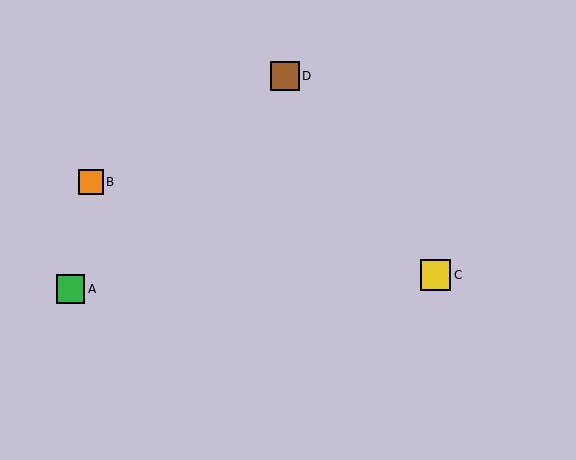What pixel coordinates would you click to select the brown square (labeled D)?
Click at (285, 76) to select the brown square D.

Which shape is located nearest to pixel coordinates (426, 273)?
The yellow square (labeled C) at (436, 275) is nearest to that location.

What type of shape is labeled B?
Shape B is an orange square.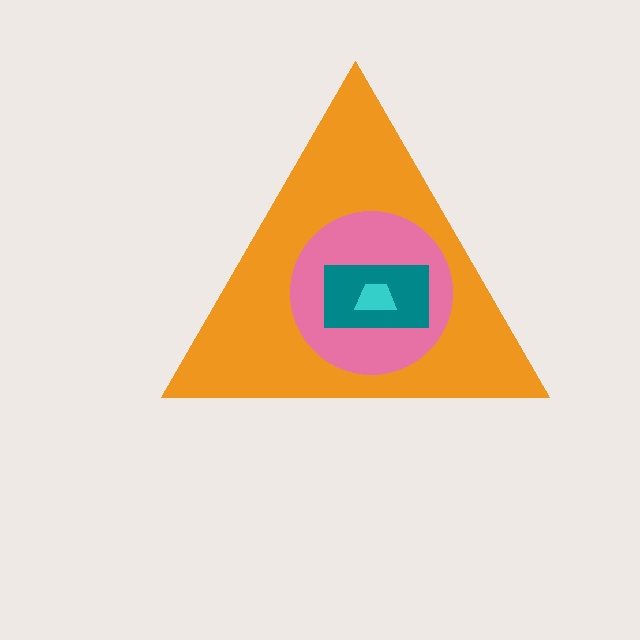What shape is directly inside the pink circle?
The teal rectangle.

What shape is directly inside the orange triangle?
The pink circle.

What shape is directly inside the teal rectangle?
The cyan trapezoid.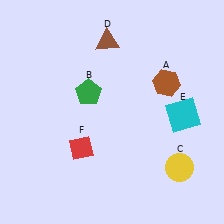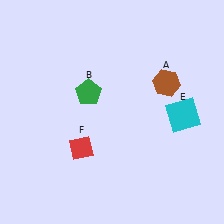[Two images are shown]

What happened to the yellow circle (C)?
The yellow circle (C) was removed in Image 2. It was in the bottom-right area of Image 1.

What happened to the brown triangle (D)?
The brown triangle (D) was removed in Image 2. It was in the top-left area of Image 1.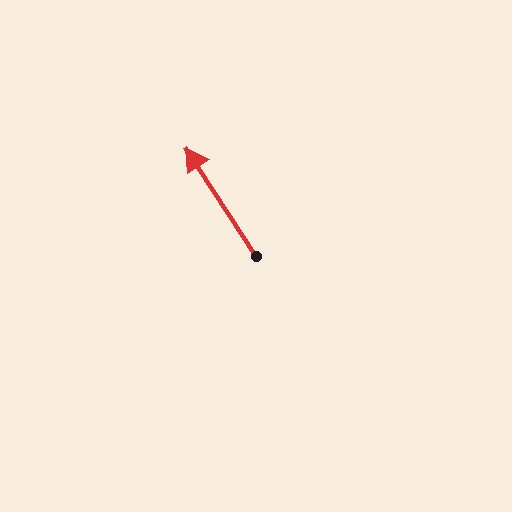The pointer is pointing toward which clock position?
Roughly 11 o'clock.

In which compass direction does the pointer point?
Northwest.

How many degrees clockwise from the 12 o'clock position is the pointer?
Approximately 327 degrees.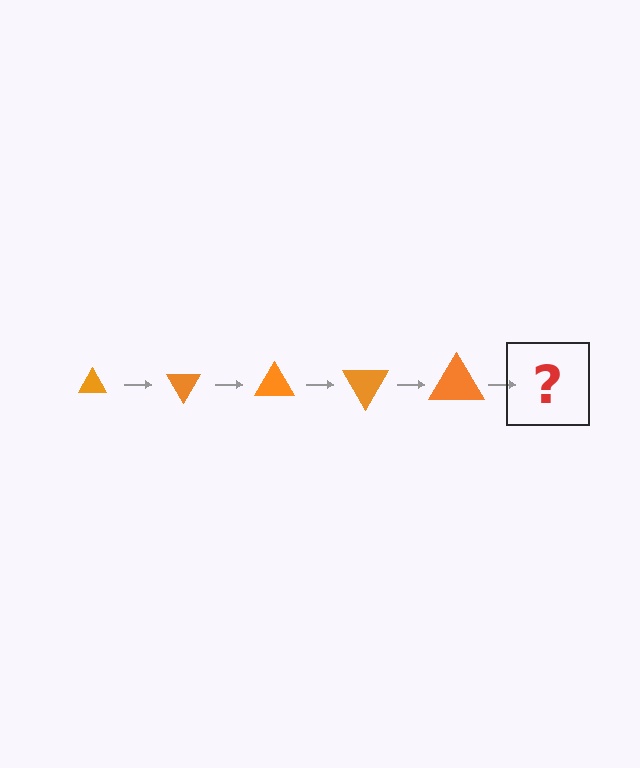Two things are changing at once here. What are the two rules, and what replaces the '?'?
The two rules are that the triangle grows larger each step and it rotates 60 degrees each step. The '?' should be a triangle, larger than the previous one and rotated 300 degrees from the start.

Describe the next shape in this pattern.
It should be a triangle, larger than the previous one and rotated 300 degrees from the start.